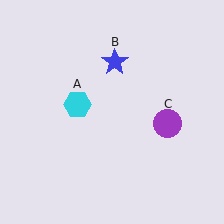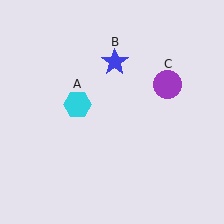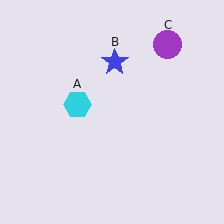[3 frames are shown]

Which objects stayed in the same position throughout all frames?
Cyan hexagon (object A) and blue star (object B) remained stationary.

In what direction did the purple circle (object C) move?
The purple circle (object C) moved up.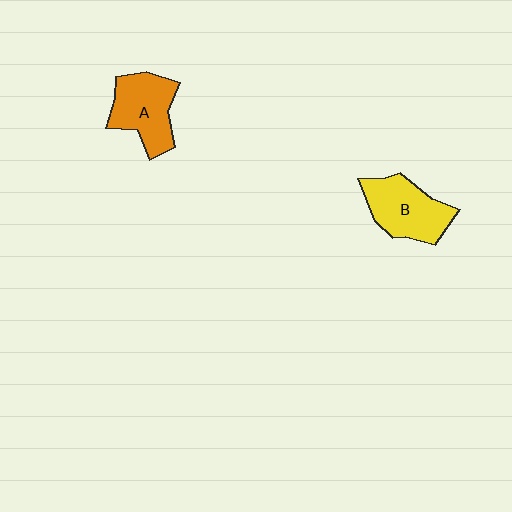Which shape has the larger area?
Shape B (yellow).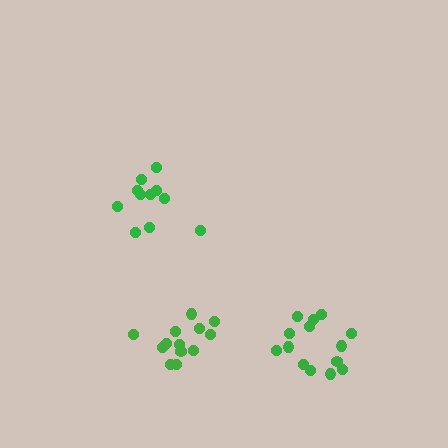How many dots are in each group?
Group 1: 11 dots, Group 2: 13 dots, Group 3: 14 dots (38 total).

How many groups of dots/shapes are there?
There are 3 groups.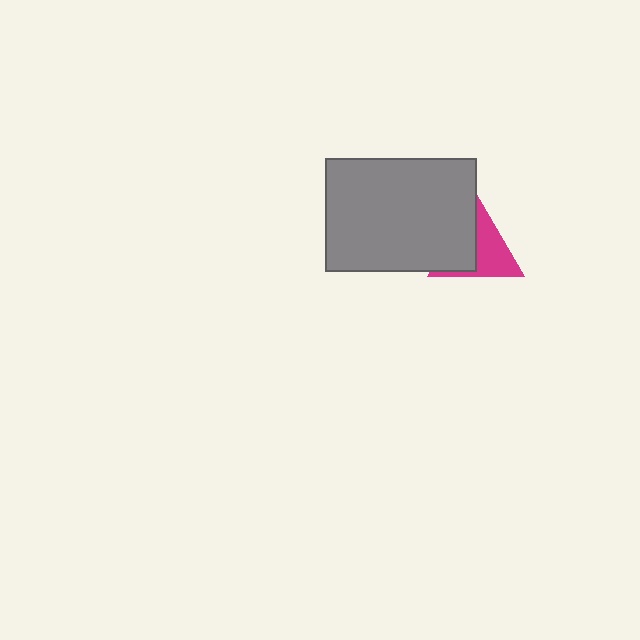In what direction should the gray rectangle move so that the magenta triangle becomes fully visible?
The gray rectangle should move left. That is the shortest direction to clear the overlap and leave the magenta triangle fully visible.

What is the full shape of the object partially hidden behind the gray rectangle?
The partially hidden object is a magenta triangle.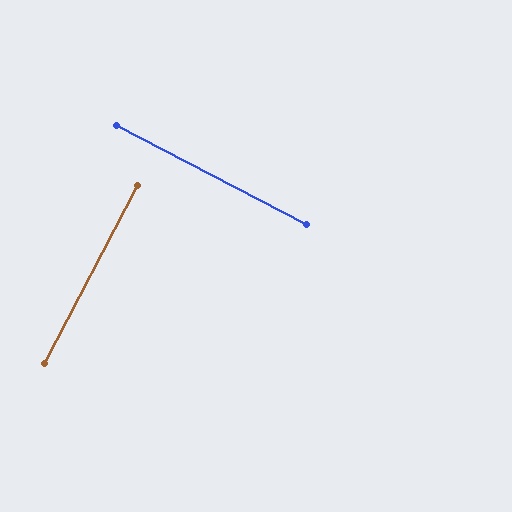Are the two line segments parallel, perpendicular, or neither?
Perpendicular — they meet at approximately 90°.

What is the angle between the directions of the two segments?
Approximately 90 degrees.